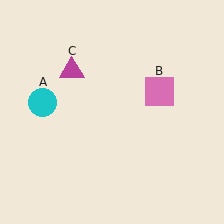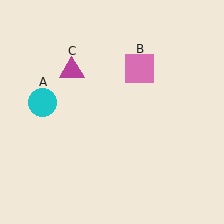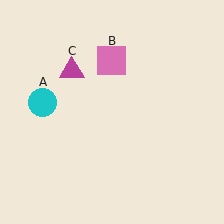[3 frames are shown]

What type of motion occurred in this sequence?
The pink square (object B) rotated counterclockwise around the center of the scene.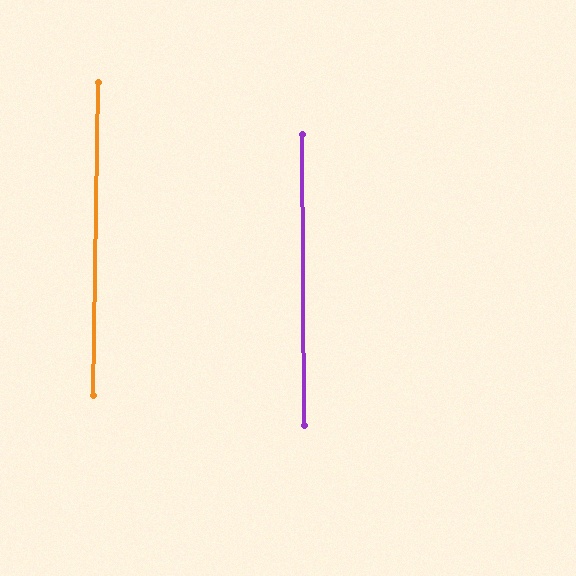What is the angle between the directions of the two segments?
Approximately 2 degrees.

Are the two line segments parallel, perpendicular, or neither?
Parallel — their directions differ by only 1.5°.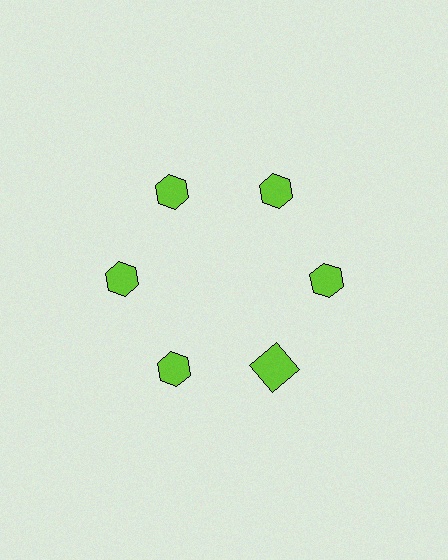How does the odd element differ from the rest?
It has a different shape: square instead of hexagon.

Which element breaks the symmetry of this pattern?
The lime square at roughly the 5 o'clock position breaks the symmetry. All other shapes are lime hexagons.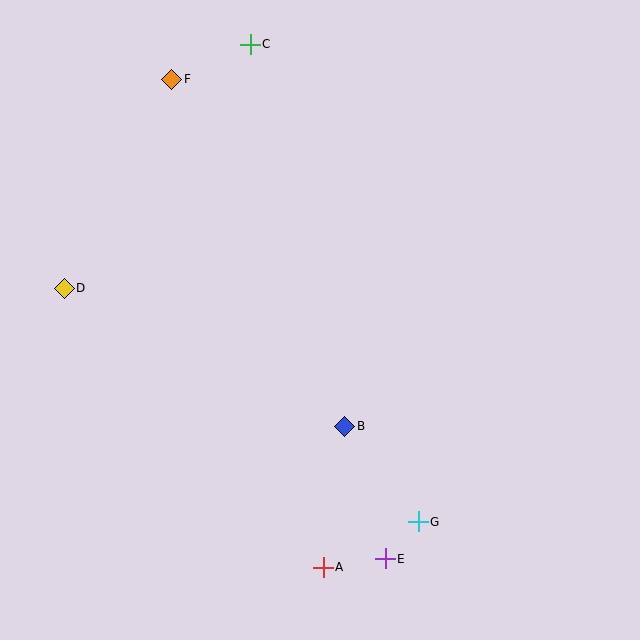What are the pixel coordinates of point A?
Point A is at (323, 567).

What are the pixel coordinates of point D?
Point D is at (64, 288).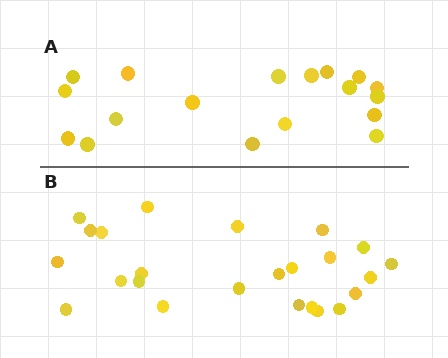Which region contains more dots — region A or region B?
Region B (the bottom region) has more dots.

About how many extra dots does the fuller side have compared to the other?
Region B has about 6 more dots than region A.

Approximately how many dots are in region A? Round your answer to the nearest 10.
About 20 dots. (The exact count is 18, which rounds to 20.)